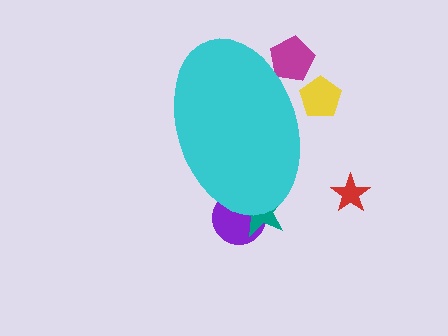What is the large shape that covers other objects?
A cyan ellipse.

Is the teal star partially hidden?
Yes, the teal star is partially hidden behind the cyan ellipse.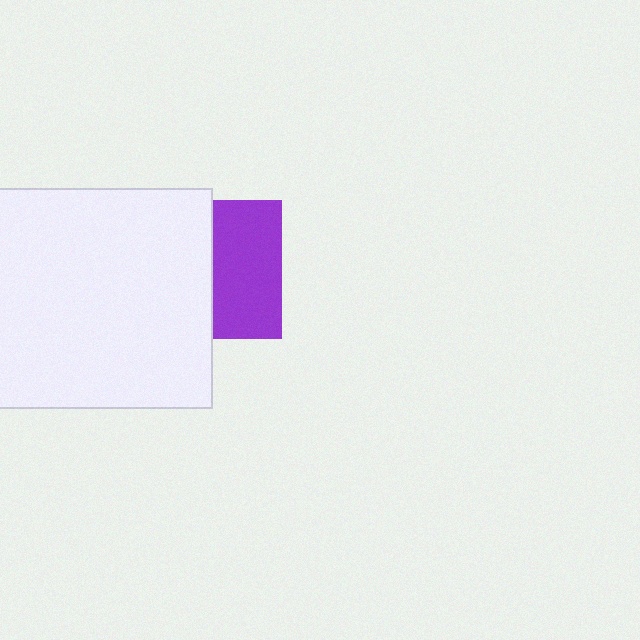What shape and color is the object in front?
The object in front is a white square.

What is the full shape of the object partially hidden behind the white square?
The partially hidden object is a purple square.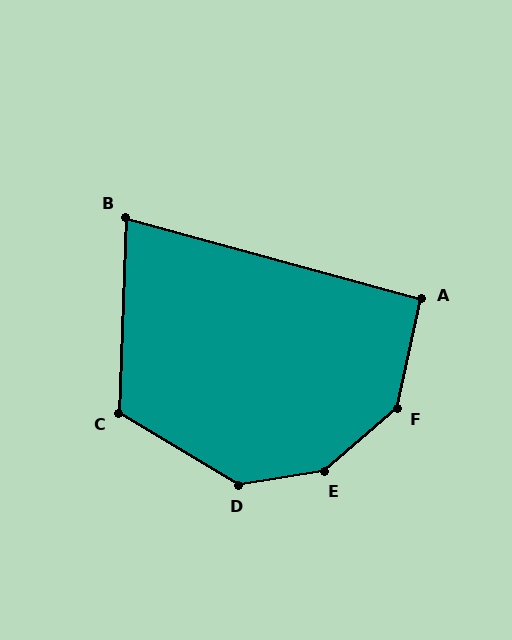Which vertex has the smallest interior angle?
B, at approximately 77 degrees.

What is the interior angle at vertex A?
Approximately 93 degrees (approximately right).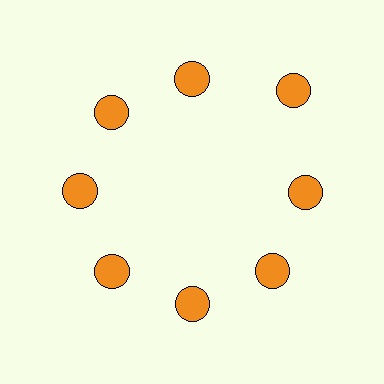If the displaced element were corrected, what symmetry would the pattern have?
It would have 8-fold rotational symmetry — the pattern would map onto itself every 45 degrees.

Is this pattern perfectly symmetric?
No. The 8 orange circles are arranged in a ring, but one element near the 2 o'clock position is pushed outward from the center, breaking the 8-fold rotational symmetry.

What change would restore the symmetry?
The symmetry would be restored by moving it inward, back onto the ring so that all 8 circles sit at equal angles and equal distance from the center.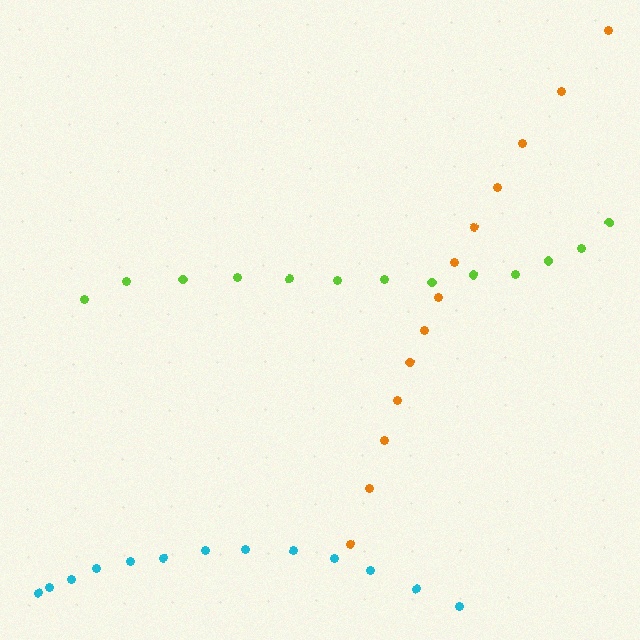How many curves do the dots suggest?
There are 3 distinct paths.